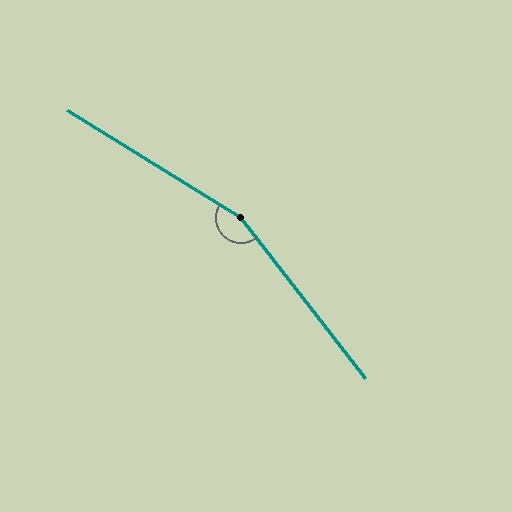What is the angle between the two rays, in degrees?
Approximately 159 degrees.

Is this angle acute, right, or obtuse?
It is obtuse.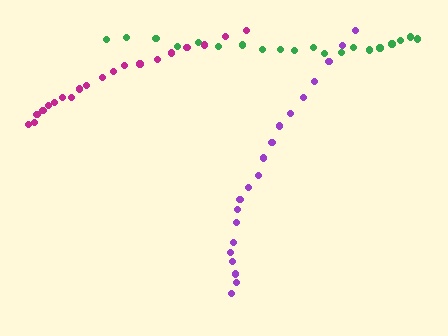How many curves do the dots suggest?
There are 3 distinct paths.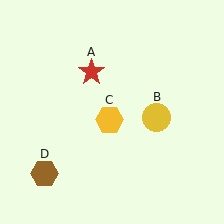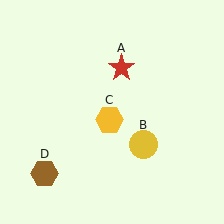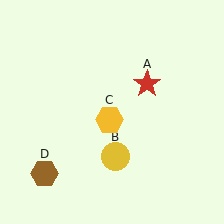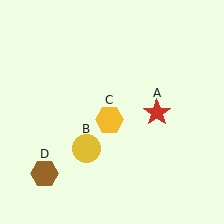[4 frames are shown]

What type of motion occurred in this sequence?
The red star (object A), yellow circle (object B) rotated clockwise around the center of the scene.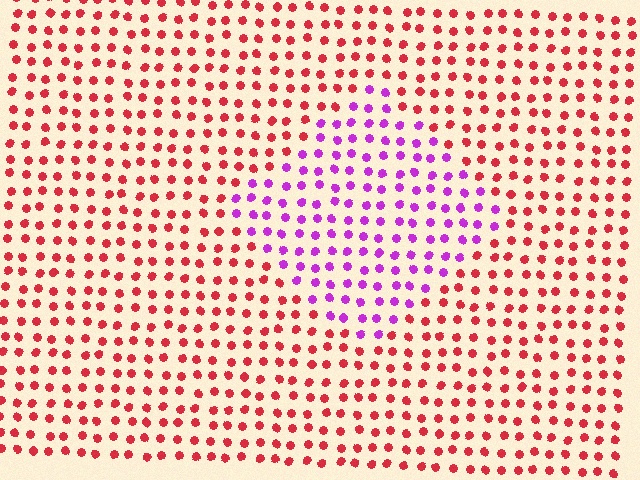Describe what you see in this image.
The image is filled with small red elements in a uniform arrangement. A diamond-shaped region is visible where the elements are tinted to a slightly different hue, forming a subtle color boundary.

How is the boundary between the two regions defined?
The boundary is defined purely by a slight shift in hue (about 60 degrees). Spacing, size, and orientation are identical on both sides.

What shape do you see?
I see a diamond.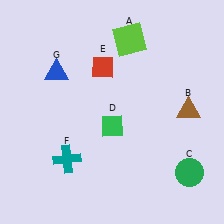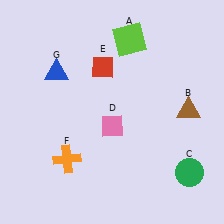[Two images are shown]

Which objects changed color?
D changed from green to pink. F changed from teal to orange.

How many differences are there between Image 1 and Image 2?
There are 2 differences between the two images.